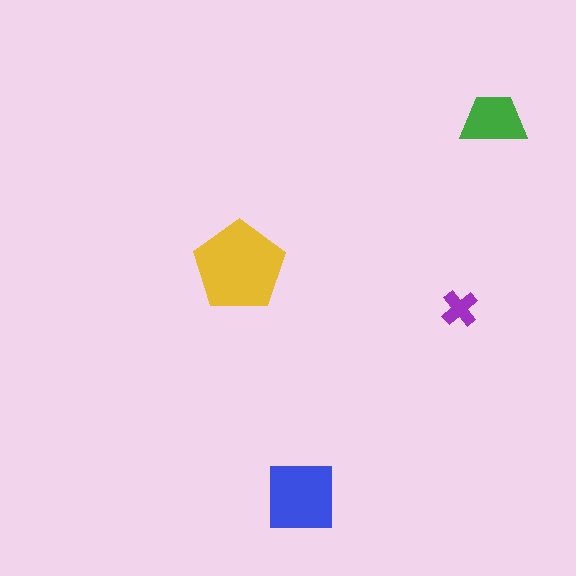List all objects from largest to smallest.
The yellow pentagon, the blue square, the green trapezoid, the purple cross.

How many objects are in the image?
There are 4 objects in the image.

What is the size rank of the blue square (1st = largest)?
2nd.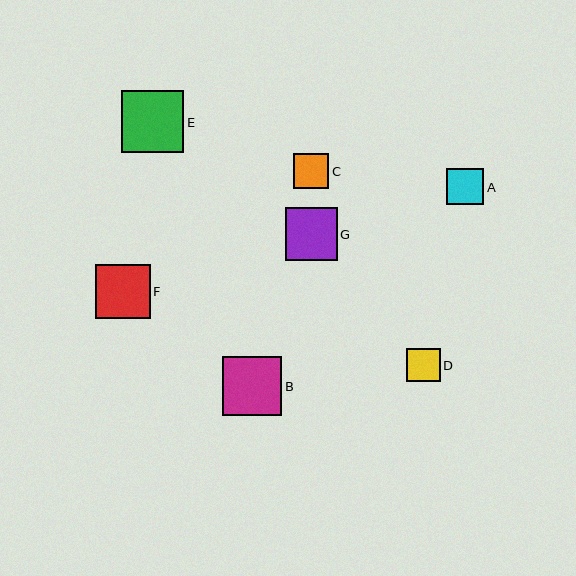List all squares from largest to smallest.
From largest to smallest: E, B, F, G, A, C, D.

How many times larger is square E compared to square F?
Square E is approximately 1.1 times the size of square F.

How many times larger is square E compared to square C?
Square E is approximately 1.8 times the size of square C.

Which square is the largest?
Square E is the largest with a size of approximately 62 pixels.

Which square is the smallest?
Square D is the smallest with a size of approximately 33 pixels.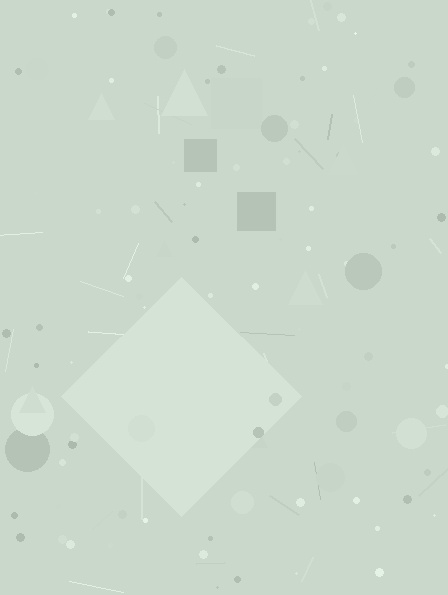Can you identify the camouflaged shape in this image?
The camouflaged shape is a diamond.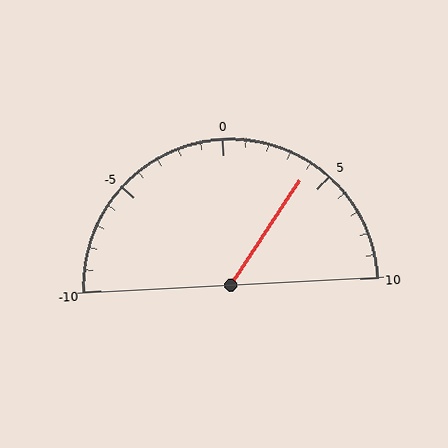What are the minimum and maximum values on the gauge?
The gauge ranges from -10 to 10.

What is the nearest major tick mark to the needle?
The nearest major tick mark is 5.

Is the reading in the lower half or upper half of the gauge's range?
The reading is in the upper half of the range (-10 to 10).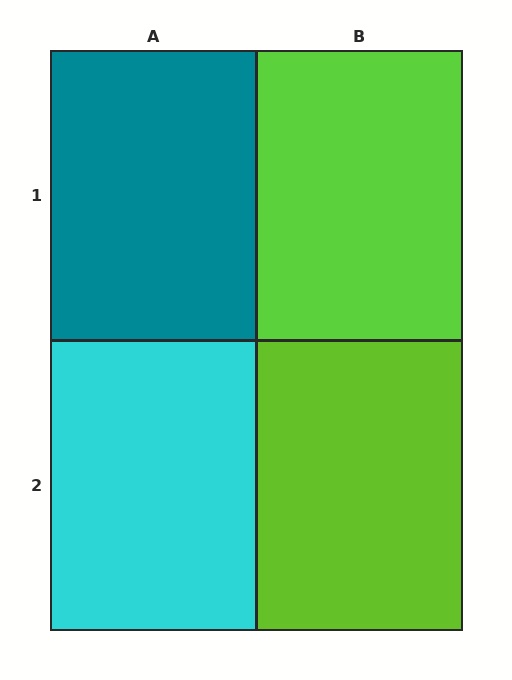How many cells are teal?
1 cell is teal.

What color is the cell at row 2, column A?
Cyan.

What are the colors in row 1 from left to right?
Teal, lime.